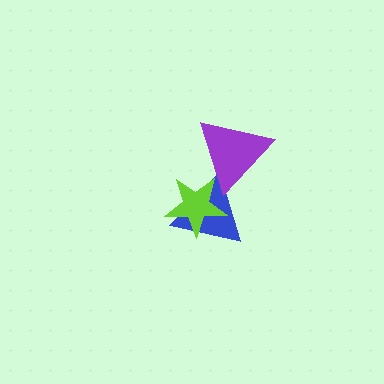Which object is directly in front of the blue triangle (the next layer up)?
The lime star is directly in front of the blue triangle.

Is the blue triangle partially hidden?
Yes, it is partially covered by another shape.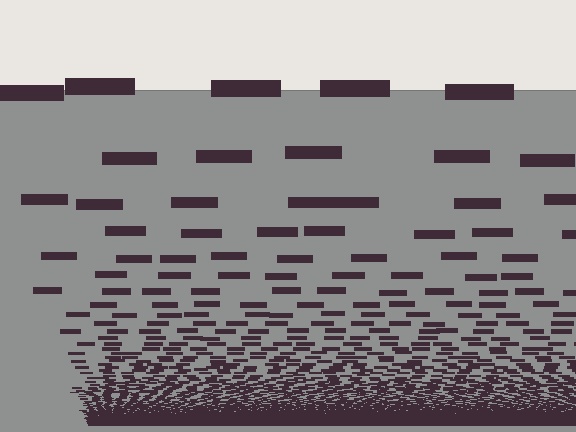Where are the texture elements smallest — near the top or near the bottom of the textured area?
Near the bottom.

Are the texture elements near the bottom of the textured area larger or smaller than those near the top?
Smaller. The gradient is inverted — elements near the bottom are smaller and denser.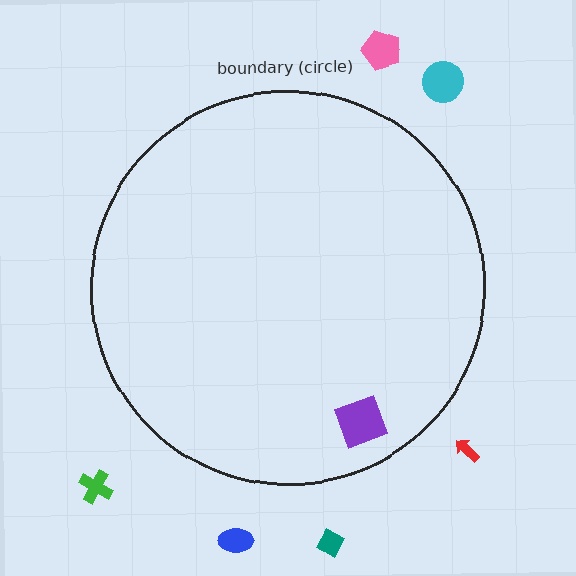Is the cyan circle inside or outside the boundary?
Outside.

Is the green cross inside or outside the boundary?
Outside.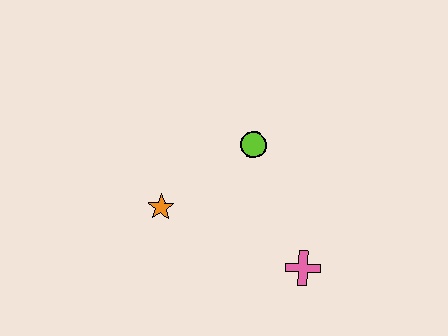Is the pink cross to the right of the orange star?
Yes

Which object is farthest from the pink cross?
The orange star is farthest from the pink cross.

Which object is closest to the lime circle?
The orange star is closest to the lime circle.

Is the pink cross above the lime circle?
No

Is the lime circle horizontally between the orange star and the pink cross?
Yes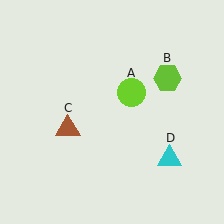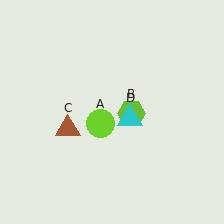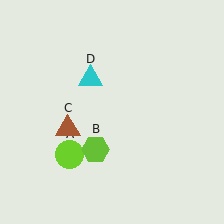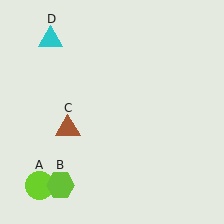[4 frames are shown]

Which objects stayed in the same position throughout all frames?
Brown triangle (object C) remained stationary.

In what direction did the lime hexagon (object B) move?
The lime hexagon (object B) moved down and to the left.